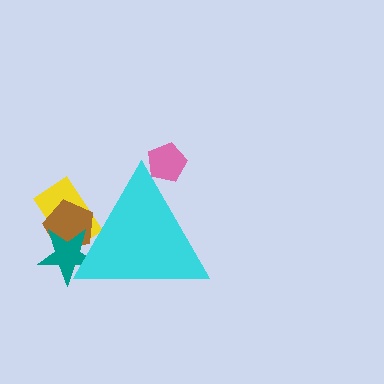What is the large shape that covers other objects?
A cyan triangle.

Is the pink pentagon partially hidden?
Yes, the pink pentagon is partially hidden behind the cyan triangle.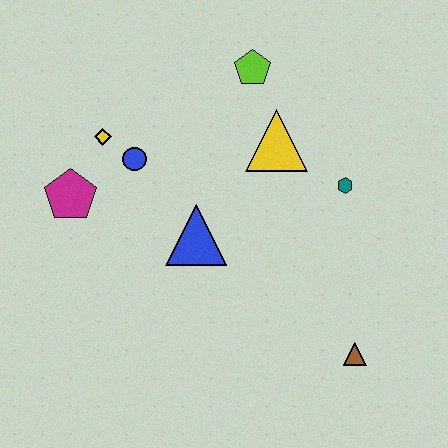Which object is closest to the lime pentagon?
The yellow triangle is closest to the lime pentagon.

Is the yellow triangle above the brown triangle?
Yes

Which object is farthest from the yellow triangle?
The brown triangle is farthest from the yellow triangle.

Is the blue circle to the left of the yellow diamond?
No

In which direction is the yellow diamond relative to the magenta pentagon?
The yellow diamond is above the magenta pentagon.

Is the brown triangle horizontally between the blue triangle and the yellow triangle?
No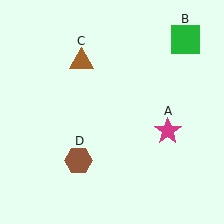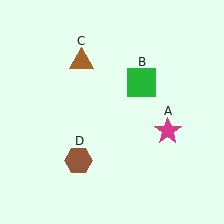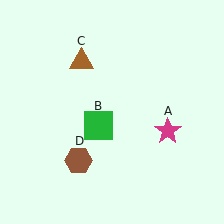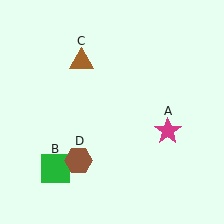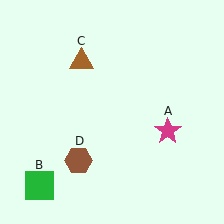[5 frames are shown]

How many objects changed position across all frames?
1 object changed position: green square (object B).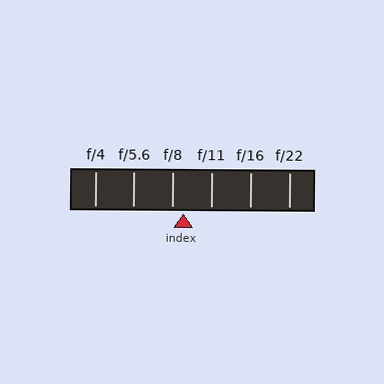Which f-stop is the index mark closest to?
The index mark is closest to f/8.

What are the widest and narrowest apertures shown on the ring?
The widest aperture shown is f/4 and the narrowest is f/22.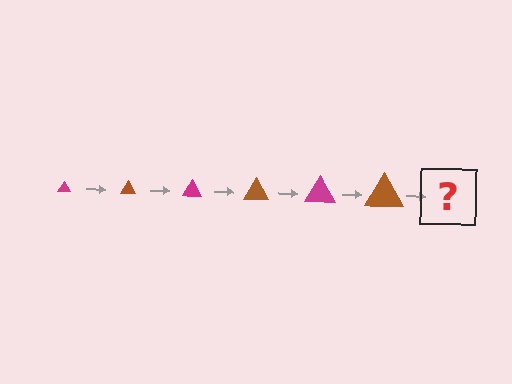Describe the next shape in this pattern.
It should be a magenta triangle, larger than the previous one.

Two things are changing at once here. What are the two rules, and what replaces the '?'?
The two rules are that the triangle grows larger each step and the color cycles through magenta and brown. The '?' should be a magenta triangle, larger than the previous one.